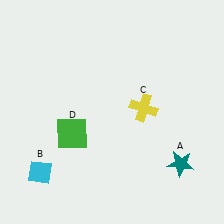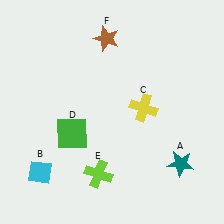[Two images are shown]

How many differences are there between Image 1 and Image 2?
There are 2 differences between the two images.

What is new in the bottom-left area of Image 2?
A lime cross (E) was added in the bottom-left area of Image 2.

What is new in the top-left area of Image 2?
A brown star (F) was added in the top-left area of Image 2.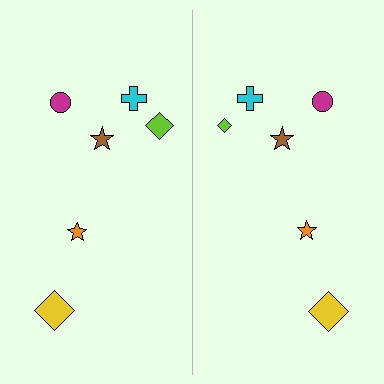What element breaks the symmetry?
The lime diamond on the right side has a different size than its mirror counterpart.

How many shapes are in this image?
There are 12 shapes in this image.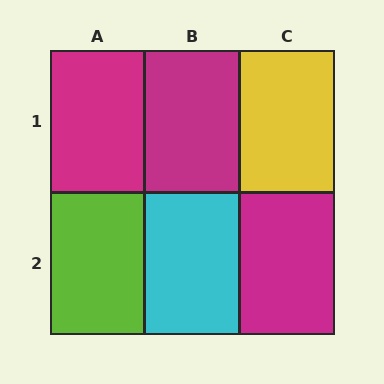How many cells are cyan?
1 cell is cyan.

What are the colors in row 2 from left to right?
Lime, cyan, magenta.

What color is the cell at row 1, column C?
Yellow.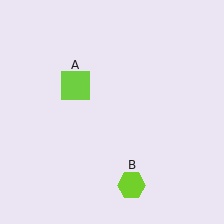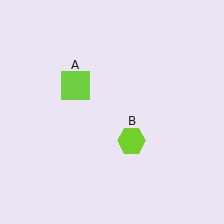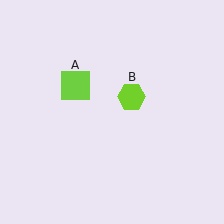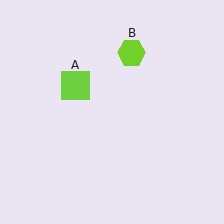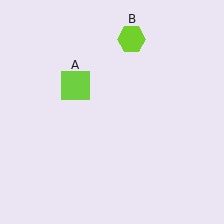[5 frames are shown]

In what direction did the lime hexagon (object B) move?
The lime hexagon (object B) moved up.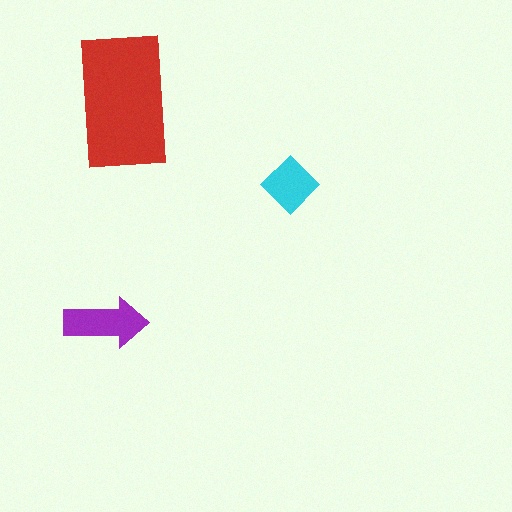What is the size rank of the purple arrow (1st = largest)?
2nd.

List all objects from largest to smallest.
The red rectangle, the purple arrow, the cyan diamond.